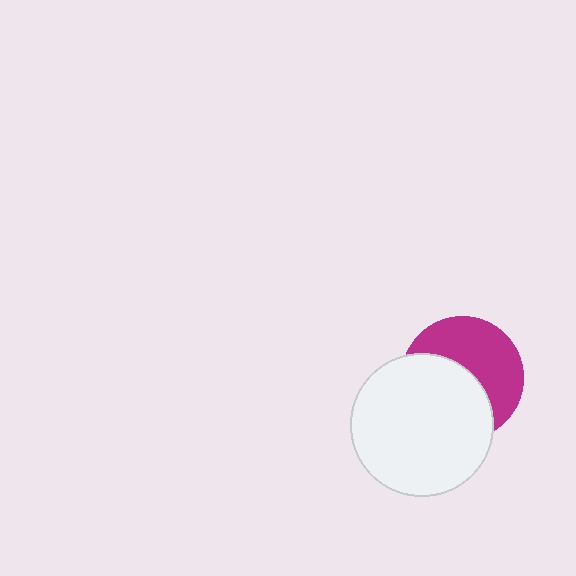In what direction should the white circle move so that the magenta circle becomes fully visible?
The white circle should move toward the lower-left. That is the shortest direction to clear the overlap and leave the magenta circle fully visible.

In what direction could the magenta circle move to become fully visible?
The magenta circle could move toward the upper-right. That would shift it out from behind the white circle entirely.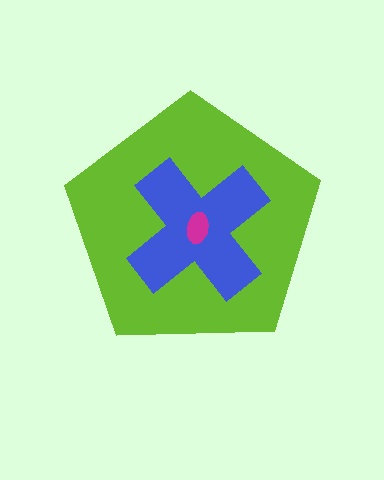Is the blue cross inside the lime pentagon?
Yes.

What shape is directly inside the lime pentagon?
The blue cross.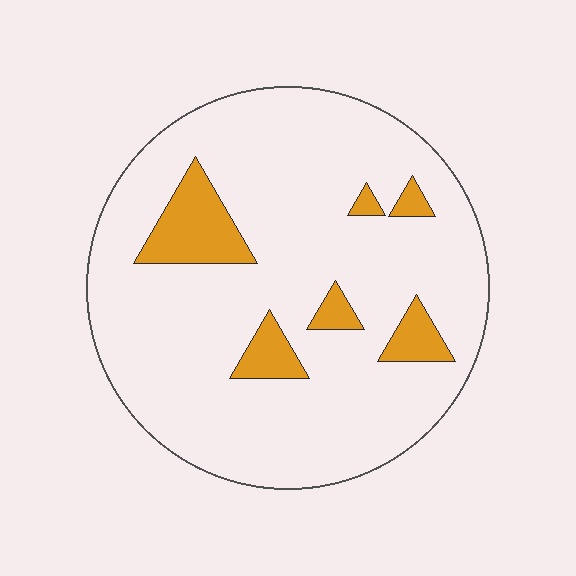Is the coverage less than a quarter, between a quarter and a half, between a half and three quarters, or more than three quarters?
Less than a quarter.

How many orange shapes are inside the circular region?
6.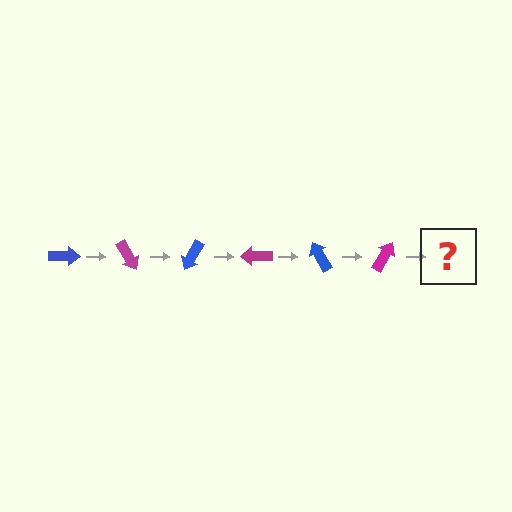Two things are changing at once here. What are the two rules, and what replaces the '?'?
The two rules are that it rotates 60 degrees each step and the color cycles through blue and magenta. The '?' should be a blue arrow, rotated 360 degrees from the start.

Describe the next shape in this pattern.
It should be a blue arrow, rotated 360 degrees from the start.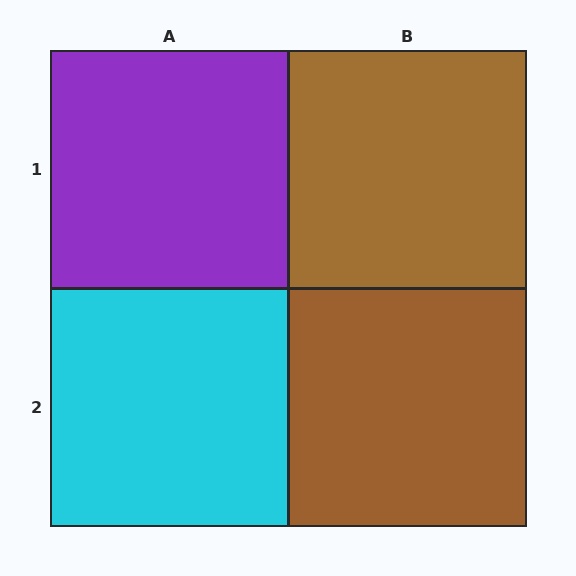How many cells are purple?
1 cell is purple.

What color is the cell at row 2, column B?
Brown.